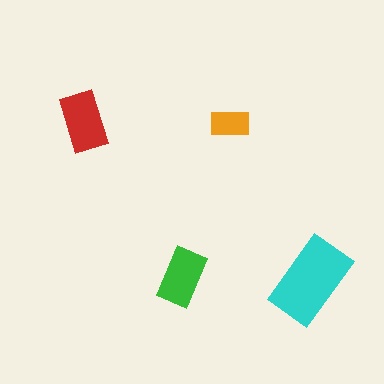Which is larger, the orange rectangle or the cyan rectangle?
The cyan one.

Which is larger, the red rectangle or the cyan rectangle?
The cyan one.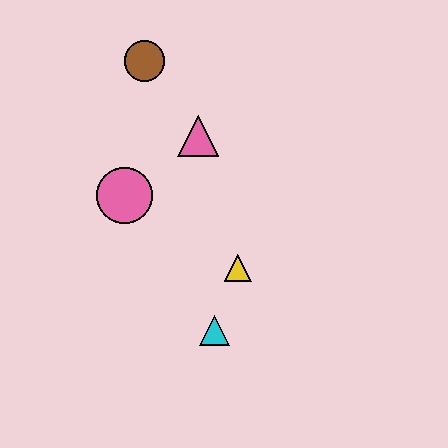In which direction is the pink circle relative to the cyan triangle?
The pink circle is above the cyan triangle.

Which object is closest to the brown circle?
The pink triangle is closest to the brown circle.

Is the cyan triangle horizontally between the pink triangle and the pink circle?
No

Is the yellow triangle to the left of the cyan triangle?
No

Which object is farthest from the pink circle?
The cyan triangle is farthest from the pink circle.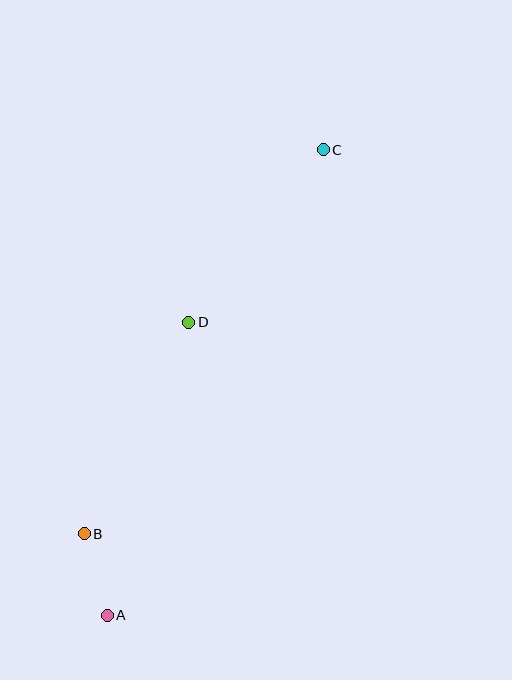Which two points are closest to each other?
Points A and B are closest to each other.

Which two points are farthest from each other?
Points A and C are farthest from each other.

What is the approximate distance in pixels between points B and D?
The distance between B and D is approximately 236 pixels.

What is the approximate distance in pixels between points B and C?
The distance between B and C is approximately 452 pixels.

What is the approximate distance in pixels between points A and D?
The distance between A and D is approximately 304 pixels.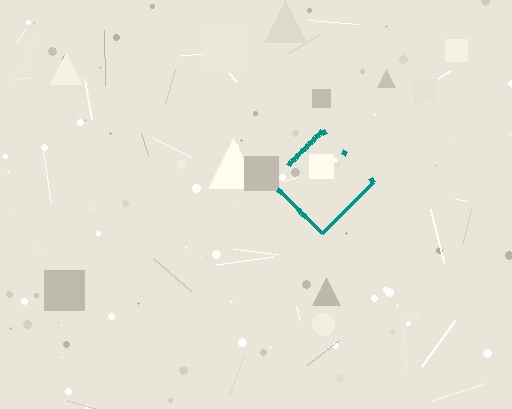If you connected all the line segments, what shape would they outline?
They would outline a diamond.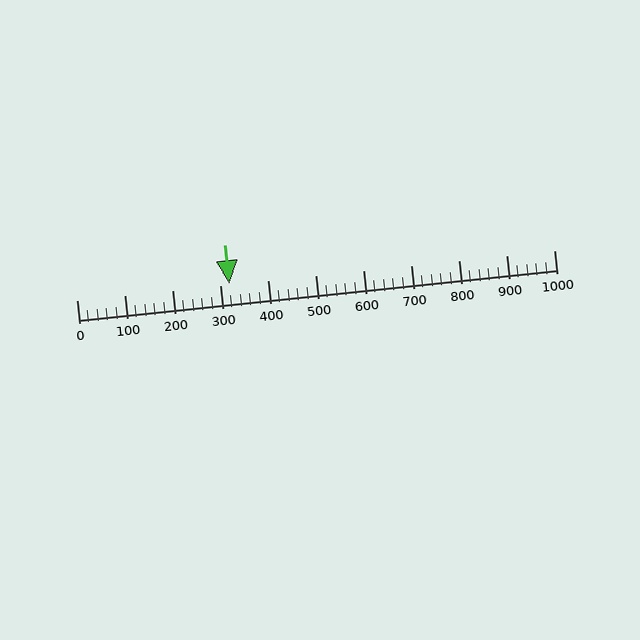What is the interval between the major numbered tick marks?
The major tick marks are spaced 100 units apart.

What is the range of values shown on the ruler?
The ruler shows values from 0 to 1000.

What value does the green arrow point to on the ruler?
The green arrow points to approximately 320.